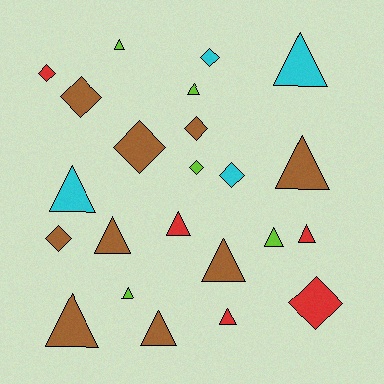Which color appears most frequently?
Brown, with 9 objects.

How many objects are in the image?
There are 23 objects.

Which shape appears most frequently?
Triangle, with 14 objects.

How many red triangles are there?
There are 3 red triangles.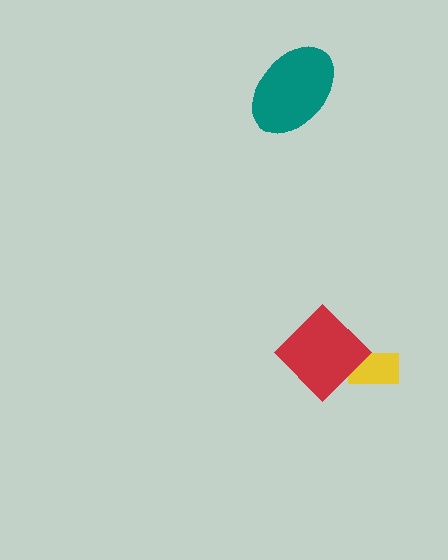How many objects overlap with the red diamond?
1 object overlaps with the red diamond.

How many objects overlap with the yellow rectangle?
1 object overlaps with the yellow rectangle.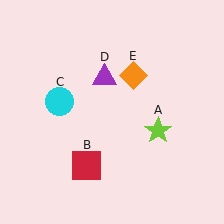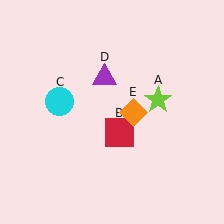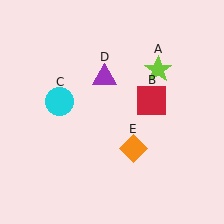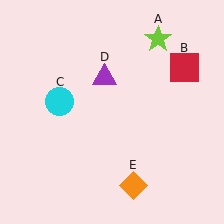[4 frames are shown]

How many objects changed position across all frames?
3 objects changed position: lime star (object A), red square (object B), orange diamond (object E).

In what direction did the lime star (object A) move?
The lime star (object A) moved up.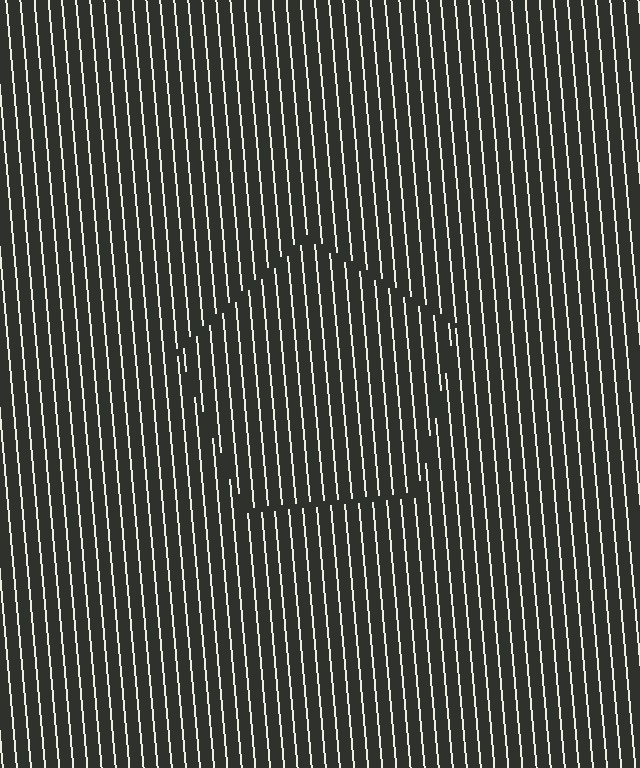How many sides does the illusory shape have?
5 sides — the line-ends trace a pentagon.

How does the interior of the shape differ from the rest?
The interior of the shape contains the same grating, shifted by half a period — the contour is defined by the phase discontinuity where line-ends from the inner and outer gratings abut.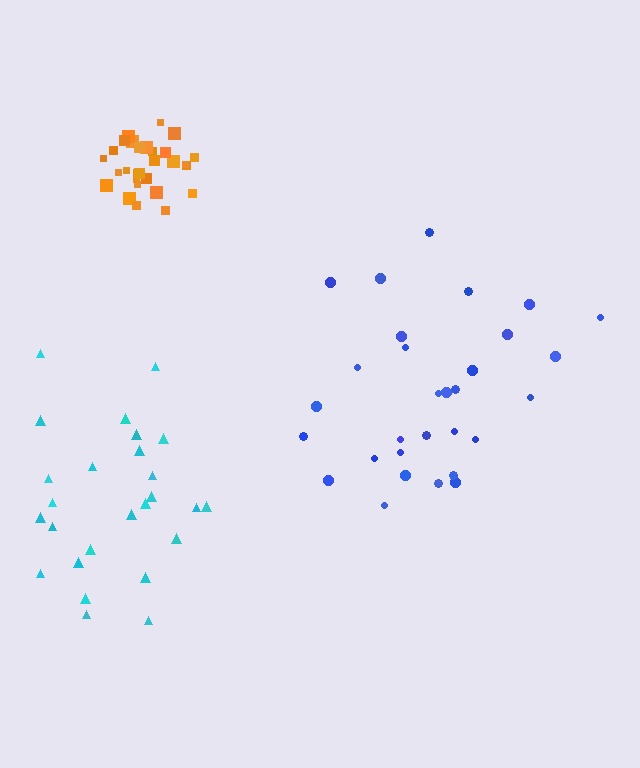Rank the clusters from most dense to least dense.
orange, cyan, blue.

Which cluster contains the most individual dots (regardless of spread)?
Orange (30).